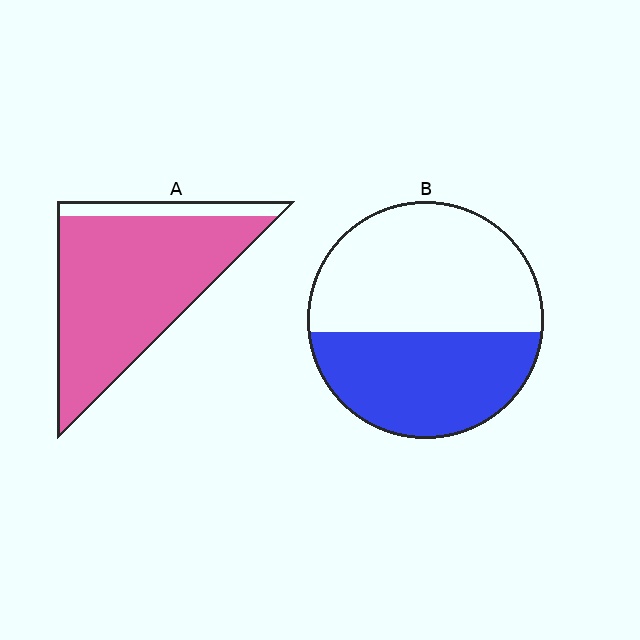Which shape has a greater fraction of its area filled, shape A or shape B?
Shape A.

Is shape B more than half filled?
No.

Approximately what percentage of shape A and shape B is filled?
A is approximately 90% and B is approximately 45%.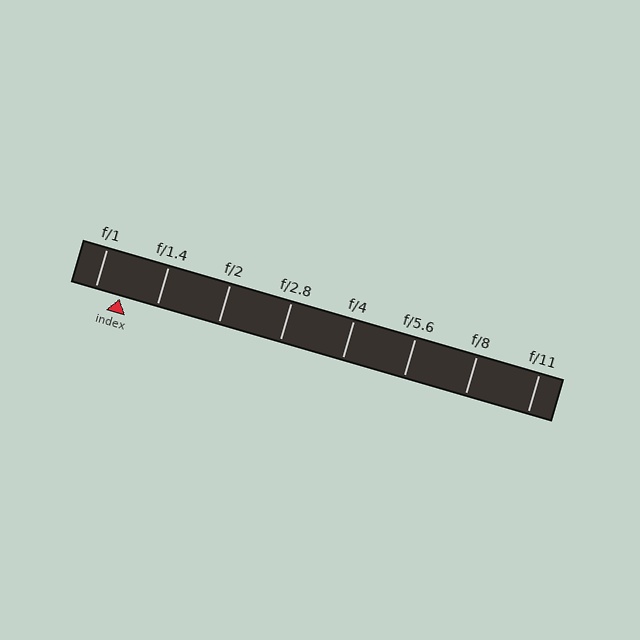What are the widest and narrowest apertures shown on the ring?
The widest aperture shown is f/1 and the narrowest is f/11.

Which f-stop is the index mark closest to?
The index mark is closest to f/1.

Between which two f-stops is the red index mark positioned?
The index mark is between f/1 and f/1.4.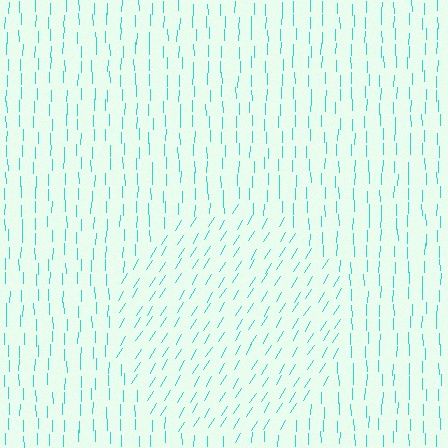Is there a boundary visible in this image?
Yes, there is a texture boundary formed by a change in line orientation.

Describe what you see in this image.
The image is filled with small cyan line segments. A circle region in the image has lines oriented differently from the surrounding lines, creating a visible texture boundary.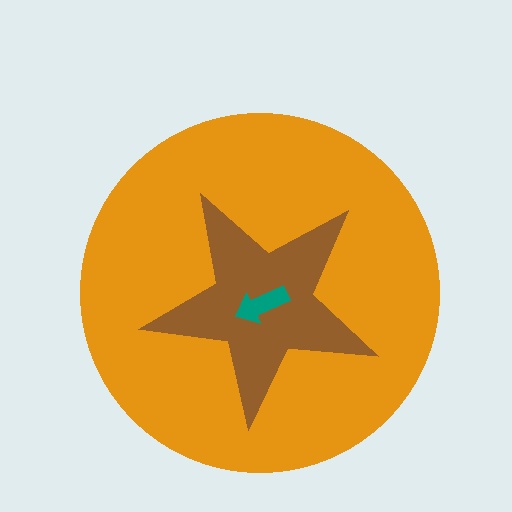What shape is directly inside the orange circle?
The brown star.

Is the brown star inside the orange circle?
Yes.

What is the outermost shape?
The orange circle.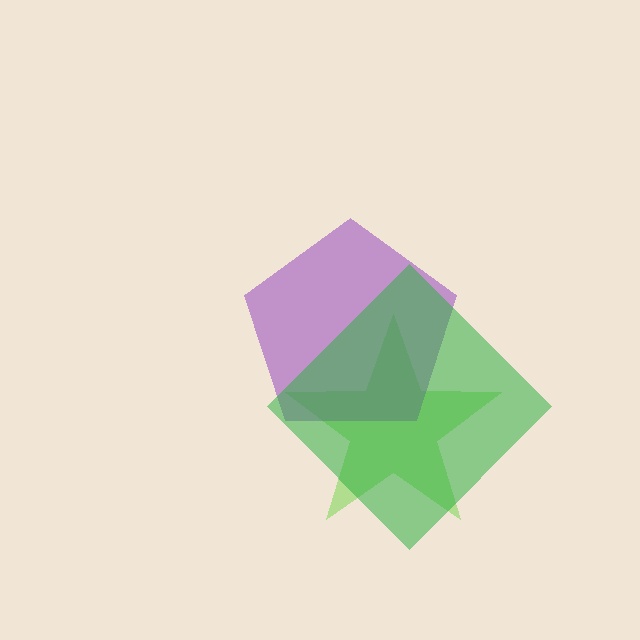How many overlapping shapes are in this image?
There are 3 overlapping shapes in the image.